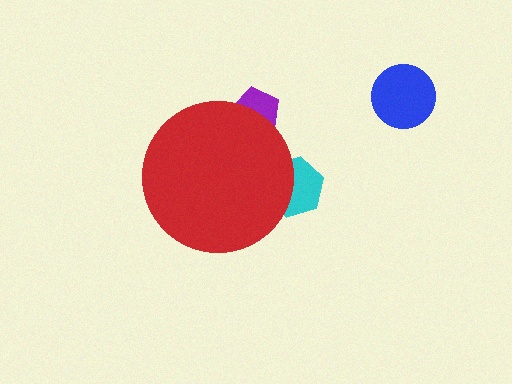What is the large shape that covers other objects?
A red circle.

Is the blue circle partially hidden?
No, the blue circle is fully visible.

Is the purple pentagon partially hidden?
Yes, the purple pentagon is partially hidden behind the red circle.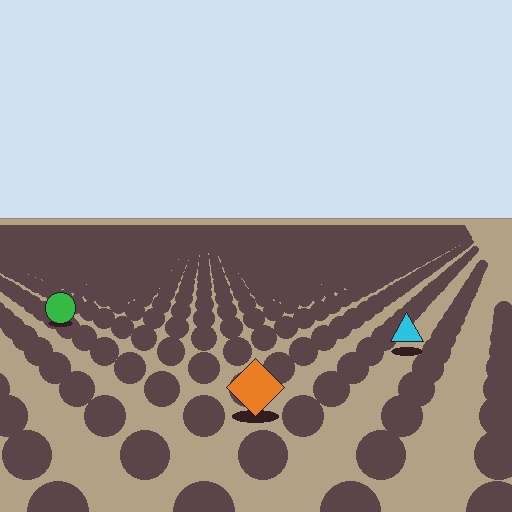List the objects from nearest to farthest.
From nearest to farthest: the orange diamond, the cyan triangle, the green circle.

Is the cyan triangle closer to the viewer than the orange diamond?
No. The orange diamond is closer — you can tell from the texture gradient: the ground texture is coarser near it.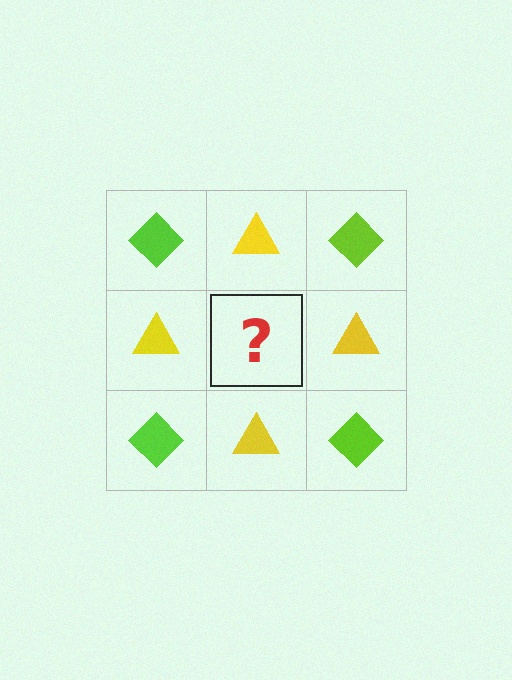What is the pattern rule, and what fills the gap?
The rule is that it alternates lime diamond and yellow triangle in a checkerboard pattern. The gap should be filled with a lime diamond.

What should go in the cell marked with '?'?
The missing cell should contain a lime diamond.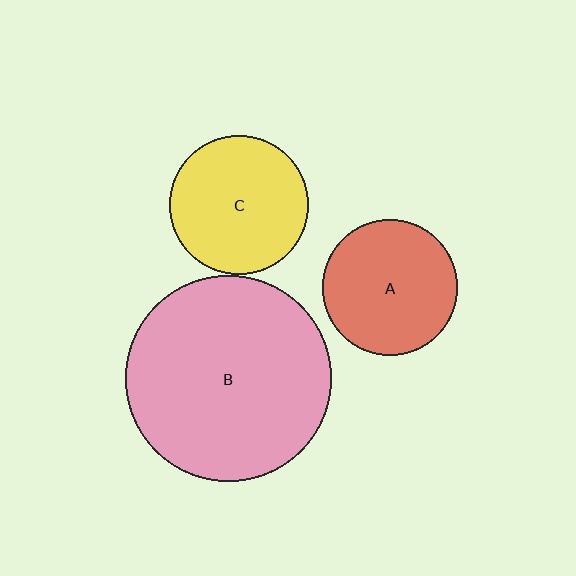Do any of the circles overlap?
No, none of the circles overlap.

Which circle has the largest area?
Circle B (pink).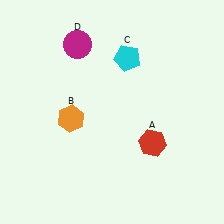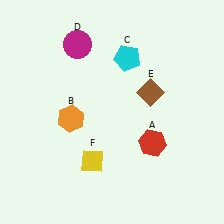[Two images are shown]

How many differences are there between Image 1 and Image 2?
There are 2 differences between the two images.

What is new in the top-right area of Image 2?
A brown diamond (E) was added in the top-right area of Image 2.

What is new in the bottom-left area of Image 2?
A yellow diamond (F) was added in the bottom-left area of Image 2.